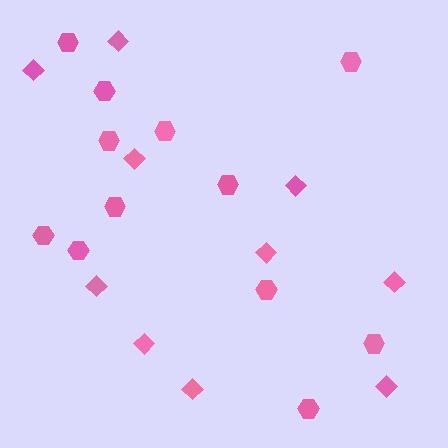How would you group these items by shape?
There are 2 groups: one group of hexagons (12) and one group of diamonds (10).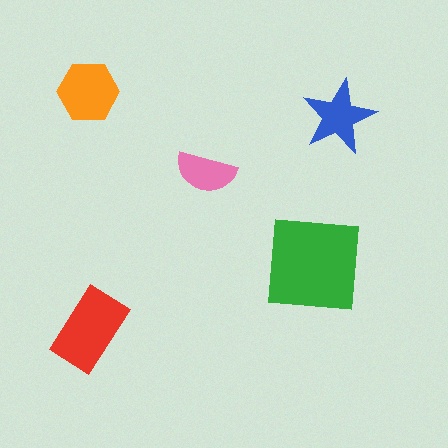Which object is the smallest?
The pink semicircle.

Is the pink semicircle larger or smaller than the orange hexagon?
Smaller.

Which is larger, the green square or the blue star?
The green square.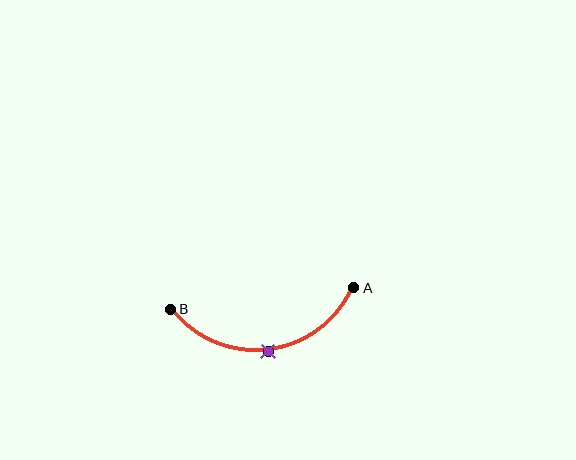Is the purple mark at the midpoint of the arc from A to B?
Yes. The purple mark lies on the arc at equal arc-length from both A and B — it is the arc midpoint.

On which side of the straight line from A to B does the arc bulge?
The arc bulges below the straight line connecting A and B.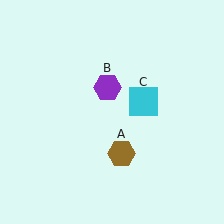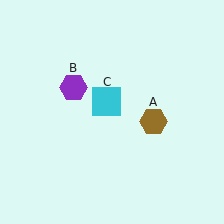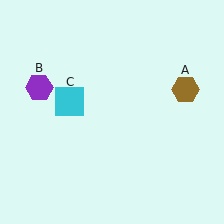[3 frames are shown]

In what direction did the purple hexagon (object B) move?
The purple hexagon (object B) moved left.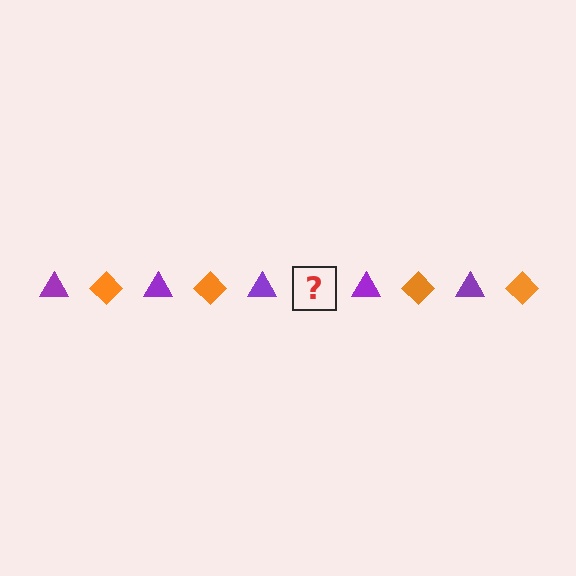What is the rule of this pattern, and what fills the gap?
The rule is that the pattern alternates between purple triangle and orange diamond. The gap should be filled with an orange diamond.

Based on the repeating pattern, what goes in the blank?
The blank should be an orange diamond.